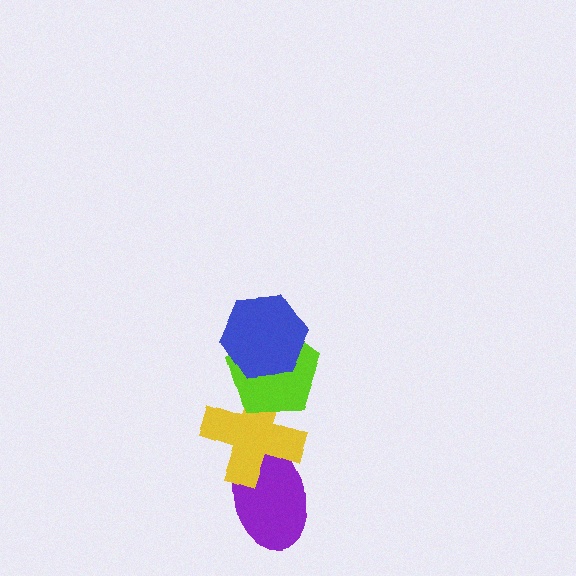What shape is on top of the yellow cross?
The lime pentagon is on top of the yellow cross.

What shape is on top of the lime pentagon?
The blue hexagon is on top of the lime pentagon.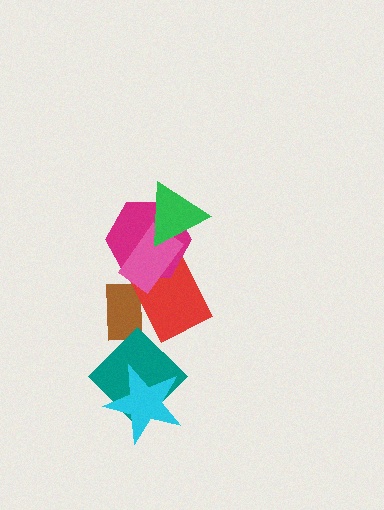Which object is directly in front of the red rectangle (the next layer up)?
The magenta hexagon is directly in front of the red rectangle.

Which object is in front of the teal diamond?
The cyan star is in front of the teal diamond.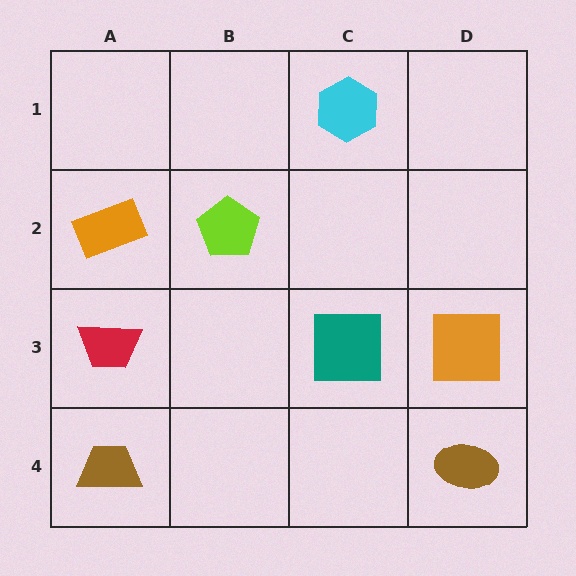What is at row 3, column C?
A teal square.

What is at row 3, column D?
An orange square.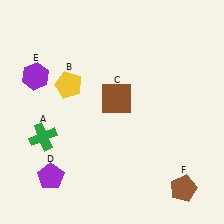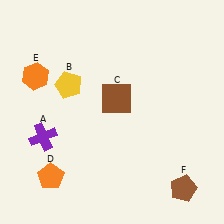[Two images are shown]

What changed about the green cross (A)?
In Image 1, A is green. In Image 2, it changed to purple.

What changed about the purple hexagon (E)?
In Image 1, E is purple. In Image 2, it changed to orange.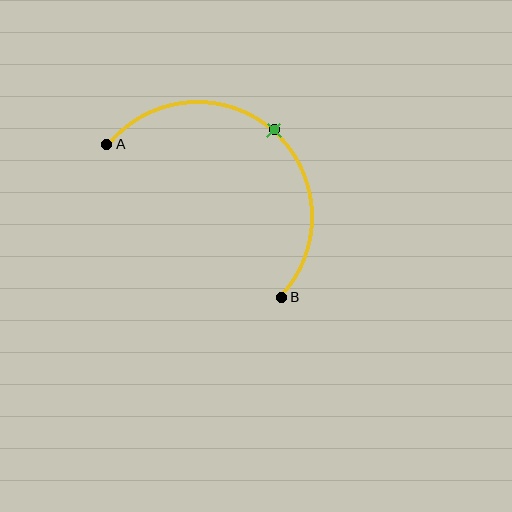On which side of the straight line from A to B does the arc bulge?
The arc bulges above and to the right of the straight line connecting A and B.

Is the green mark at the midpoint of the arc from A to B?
Yes. The green mark lies on the arc at equal arc-length from both A and B — it is the arc midpoint.